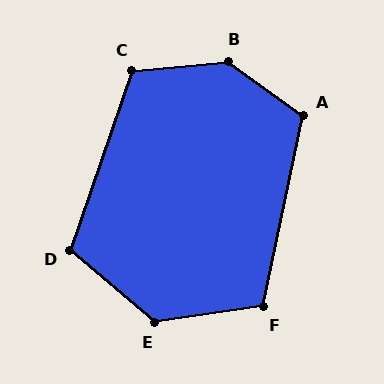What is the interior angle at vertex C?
Approximately 114 degrees (obtuse).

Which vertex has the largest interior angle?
B, at approximately 139 degrees.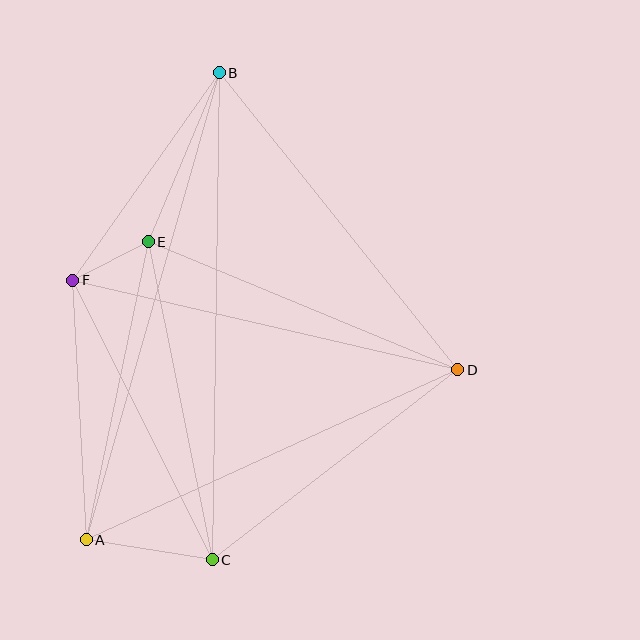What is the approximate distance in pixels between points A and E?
The distance between A and E is approximately 304 pixels.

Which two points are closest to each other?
Points E and F are closest to each other.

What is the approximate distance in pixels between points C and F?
The distance between C and F is approximately 312 pixels.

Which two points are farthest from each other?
Points B and C are farthest from each other.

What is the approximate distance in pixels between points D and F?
The distance between D and F is approximately 396 pixels.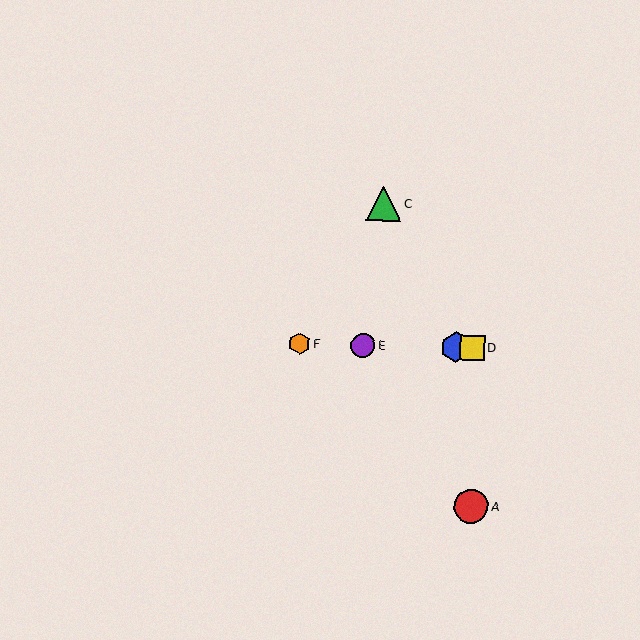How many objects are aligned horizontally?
4 objects (B, D, E, F) are aligned horizontally.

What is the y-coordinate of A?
Object A is at y≈507.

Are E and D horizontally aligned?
Yes, both are at y≈345.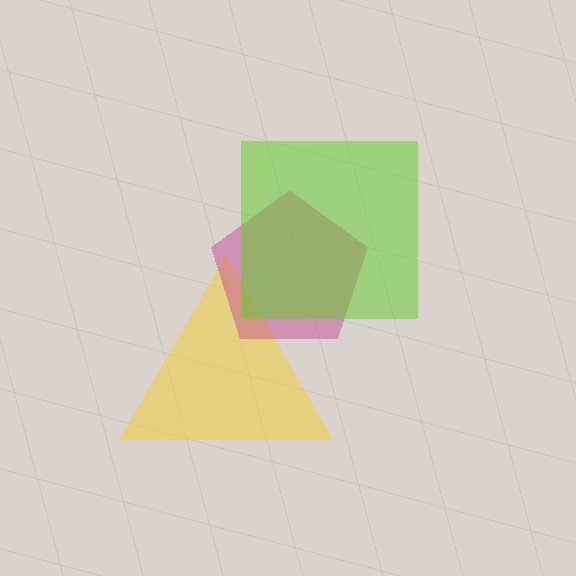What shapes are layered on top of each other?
The layered shapes are: a yellow triangle, a magenta pentagon, a lime square.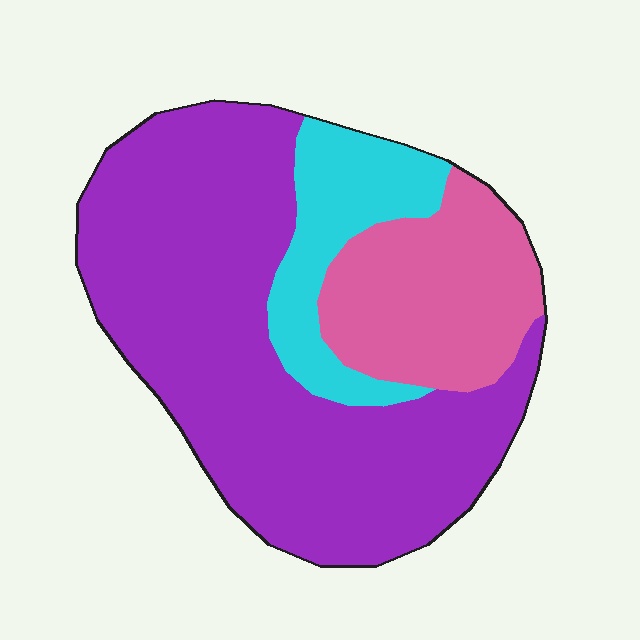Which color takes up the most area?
Purple, at roughly 65%.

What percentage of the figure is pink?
Pink covers roughly 20% of the figure.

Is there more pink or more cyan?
Pink.